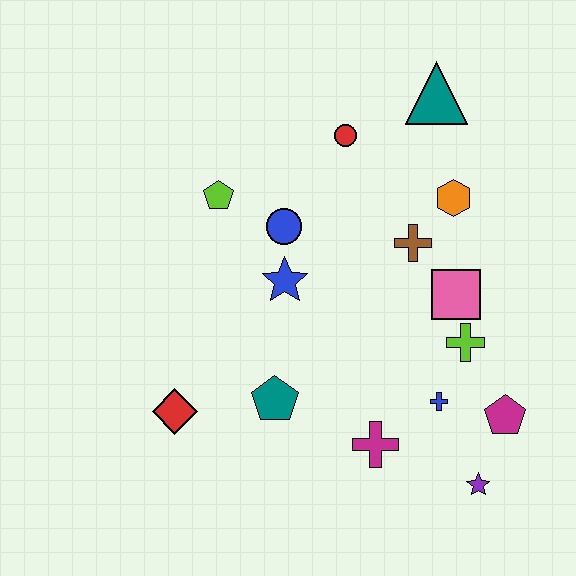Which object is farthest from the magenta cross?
The teal triangle is farthest from the magenta cross.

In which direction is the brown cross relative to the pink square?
The brown cross is above the pink square.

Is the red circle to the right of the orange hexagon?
No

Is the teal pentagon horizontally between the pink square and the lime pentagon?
Yes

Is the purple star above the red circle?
No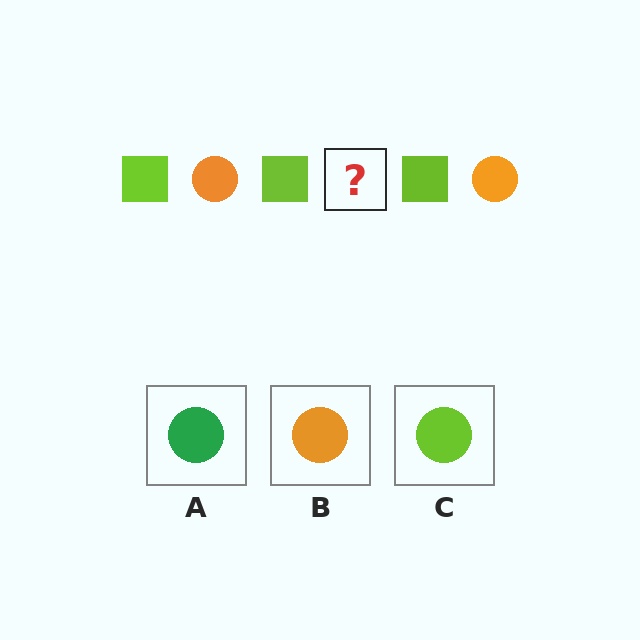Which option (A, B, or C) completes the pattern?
B.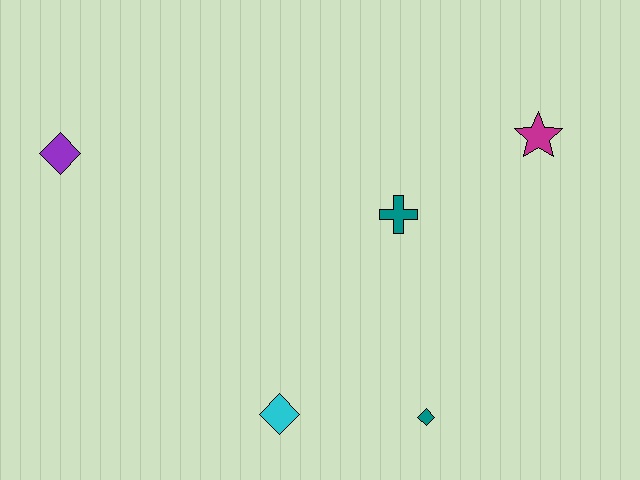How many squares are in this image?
There are no squares.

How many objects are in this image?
There are 5 objects.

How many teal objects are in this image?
There are 2 teal objects.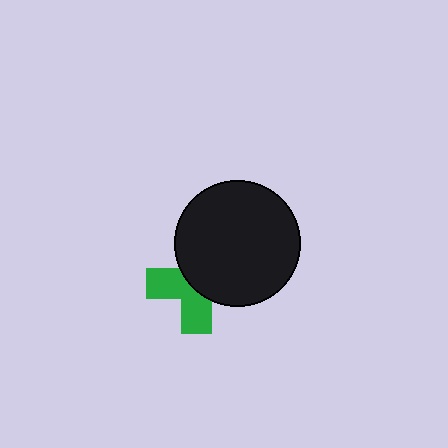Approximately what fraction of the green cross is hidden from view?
Roughly 54% of the green cross is hidden behind the black circle.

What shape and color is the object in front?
The object in front is a black circle.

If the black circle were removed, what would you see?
You would see the complete green cross.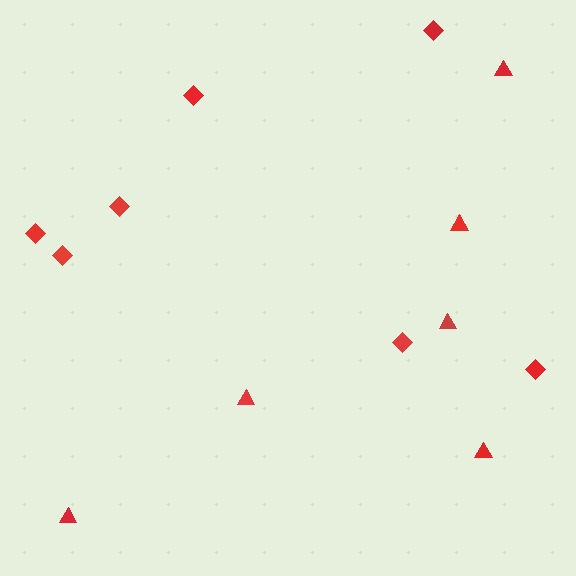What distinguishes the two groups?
There are 2 groups: one group of triangles (6) and one group of diamonds (7).